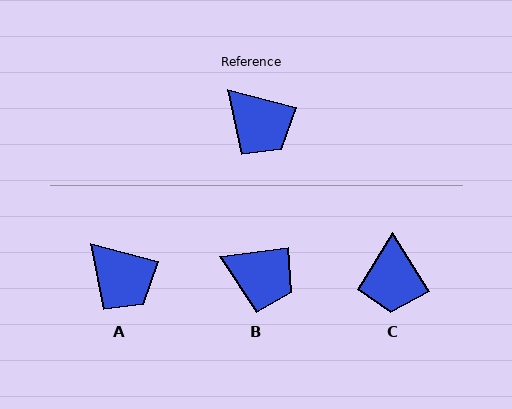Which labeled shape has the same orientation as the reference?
A.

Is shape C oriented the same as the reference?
No, it is off by about 43 degrees.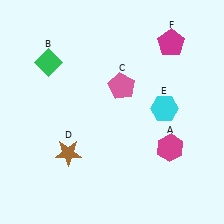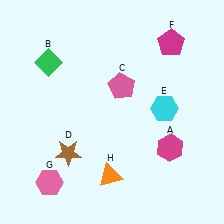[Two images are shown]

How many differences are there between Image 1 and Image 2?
There are 2 differences between the two images.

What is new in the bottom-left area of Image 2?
A pink hexagon (G) was added in the bottom-left area of Image 2.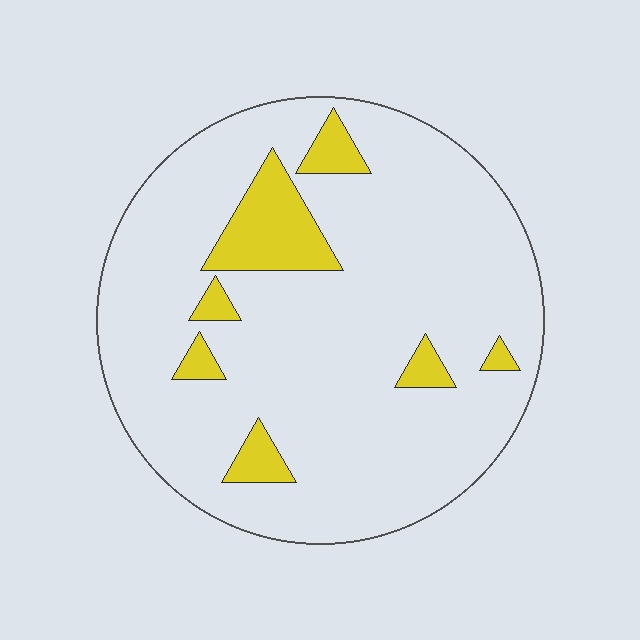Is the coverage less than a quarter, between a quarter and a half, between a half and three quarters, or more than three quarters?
Less than a quarter.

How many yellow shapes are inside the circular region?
7.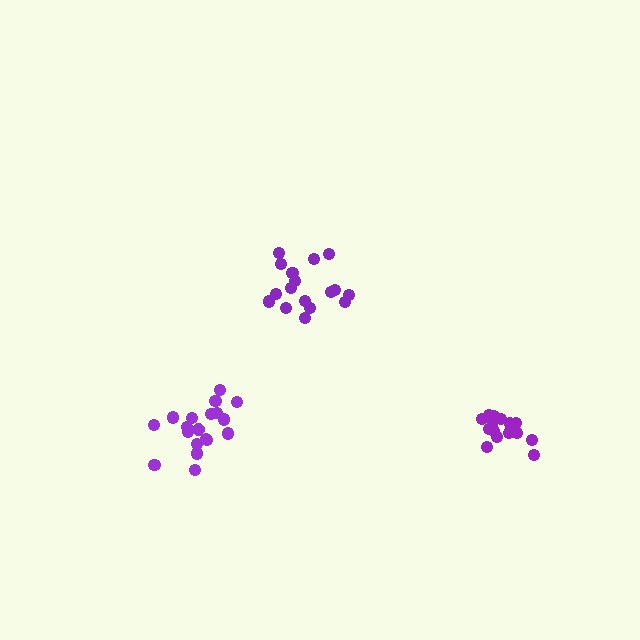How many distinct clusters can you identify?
There are 3 distinct clusters.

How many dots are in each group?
Group 1: 15 dots, Group 2: 19 dots, Group 3: 17 dots (51 total).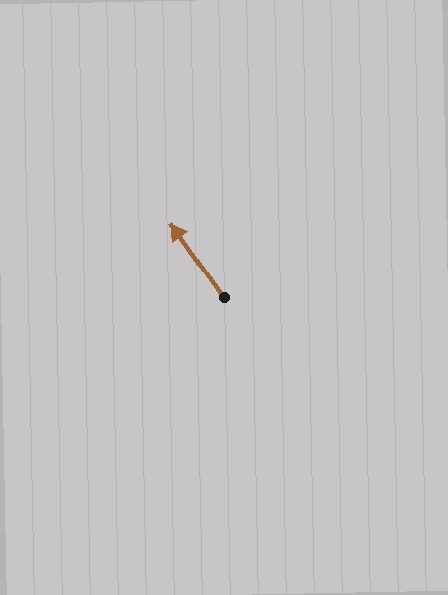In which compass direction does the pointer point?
Northwest.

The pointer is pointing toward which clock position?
Roughly 11 o'clock.